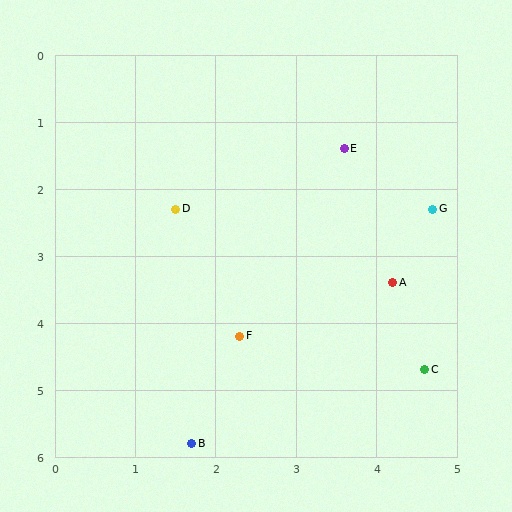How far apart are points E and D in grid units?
Points E and D are about 2.3 grid units apart.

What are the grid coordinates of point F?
Point F is at approximately (2.3, 4.2).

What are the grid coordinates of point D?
Point D is at approximately (1.5, 2.3).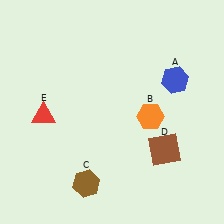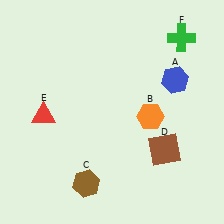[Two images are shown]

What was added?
A green cross (F) was added in Image 2.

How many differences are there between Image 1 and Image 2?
There is 1 difference between the two images.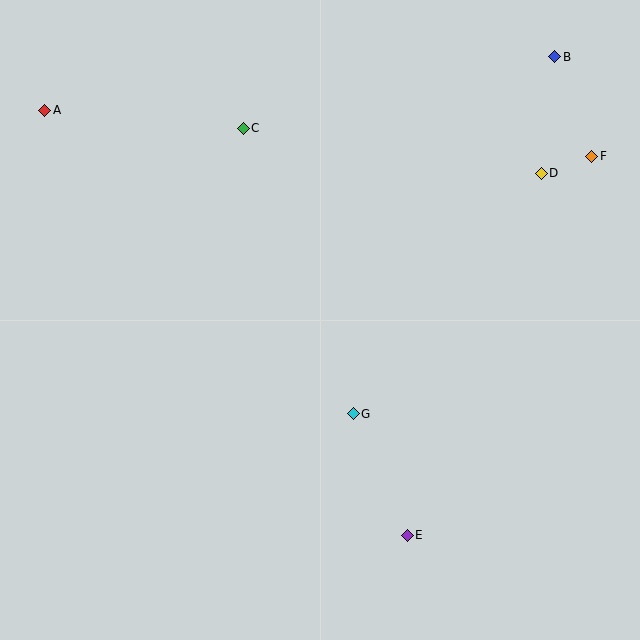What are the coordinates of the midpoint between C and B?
The midpoint between C and B is at (399, 92).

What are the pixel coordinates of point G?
Point G is at (353, 414).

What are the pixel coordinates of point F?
Point F is at (592, 157).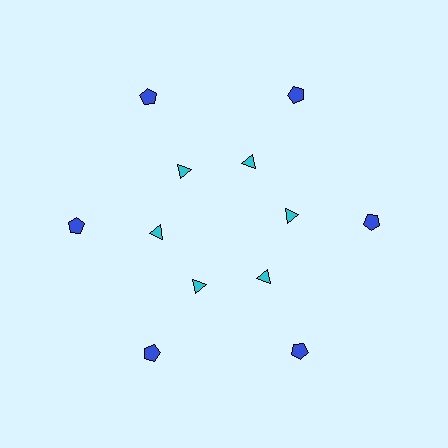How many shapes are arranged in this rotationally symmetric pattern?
There are 12 shapes, arranged in 6 groups of 2.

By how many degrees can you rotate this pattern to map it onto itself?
The pattern maps onto itself every 60 degrees of rotation.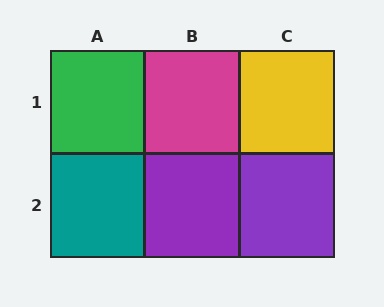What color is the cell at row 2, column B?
Purple.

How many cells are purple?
2 cells are purple.